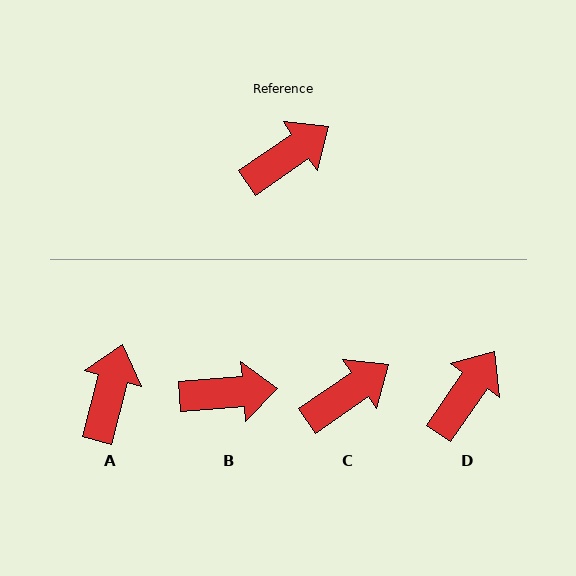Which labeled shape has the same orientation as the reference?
C.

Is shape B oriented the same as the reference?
No, it is off by about 30 degrees.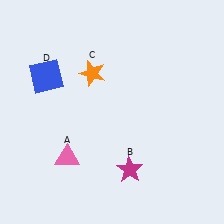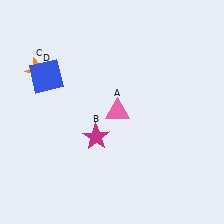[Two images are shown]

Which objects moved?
The objects that moved are: the pink triangle (A), the magenta star (B), the orange star (C).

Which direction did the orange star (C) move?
The orange star (C) moved left.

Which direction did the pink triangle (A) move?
The pink triangle (A) moved right.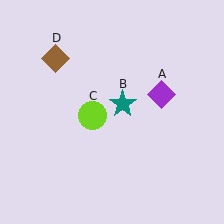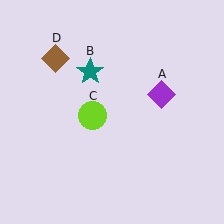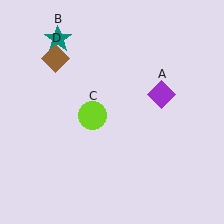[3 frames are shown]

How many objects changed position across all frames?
1 object changed position: teal star (object B).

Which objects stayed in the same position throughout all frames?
Purple diamond (object A) and lime circle (object C) and brown diamond (object D) remained stationary.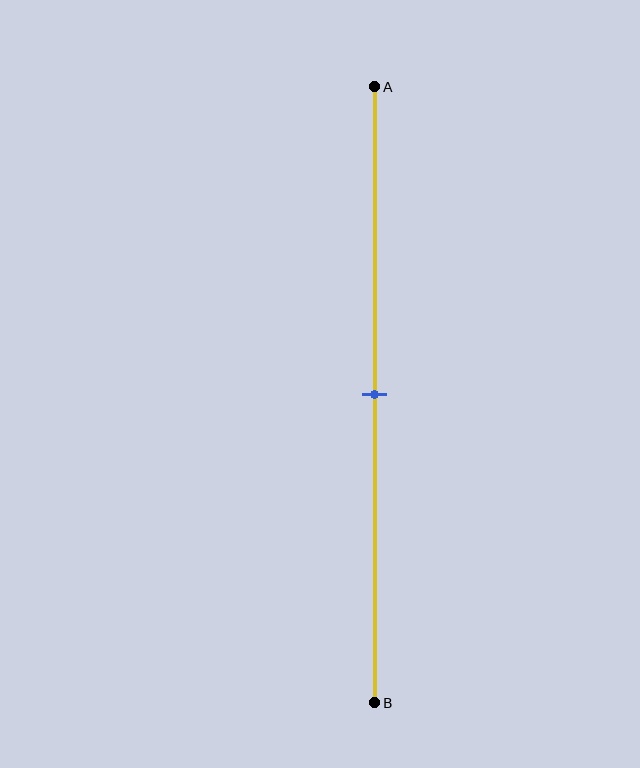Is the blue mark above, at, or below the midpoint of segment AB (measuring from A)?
The blue mark is approximately at the midpoint of segment AB.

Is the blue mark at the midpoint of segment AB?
Yes, the mark is approximately at the midpoint.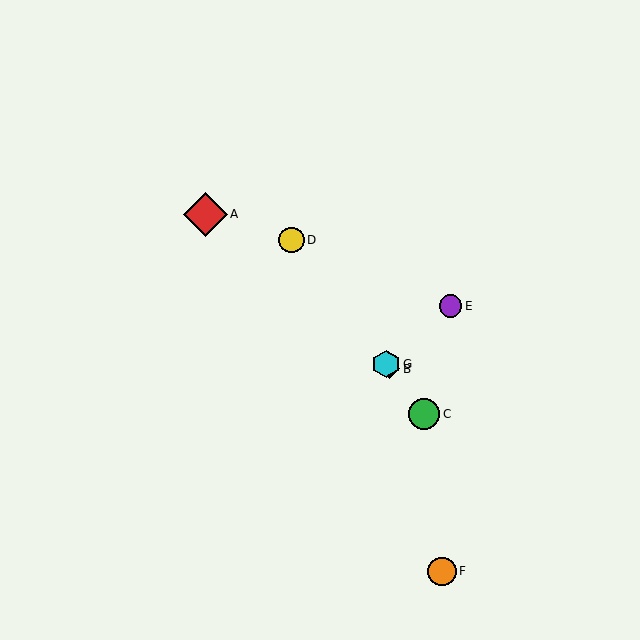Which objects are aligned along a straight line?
Objects B, C, D, G are aligned along a straight line.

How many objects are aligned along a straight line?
4 objects (B, C, D, G) are aligned along a straight line.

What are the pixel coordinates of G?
Object G is at (386, 364).